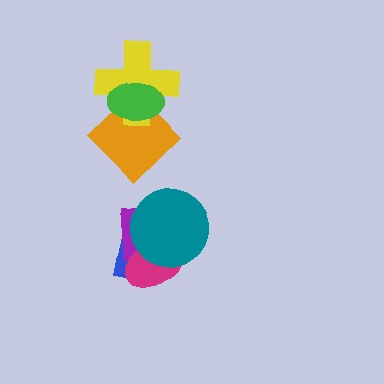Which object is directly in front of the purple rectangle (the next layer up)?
The magenta ellipse is directly in front of the purple rectangle.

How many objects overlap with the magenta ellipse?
3 objects overlap with the magenta ellipse.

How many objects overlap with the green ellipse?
2 objects overlap with the green ellipse.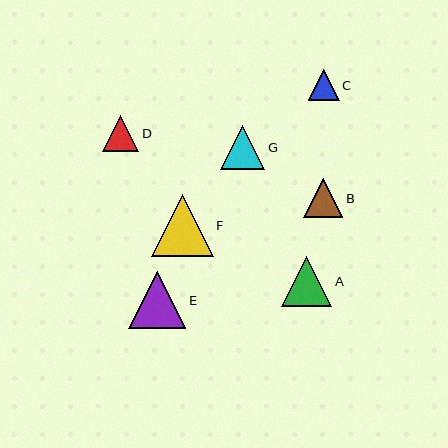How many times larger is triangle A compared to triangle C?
Triangle A is approximately 1.6 times the size of triangle C.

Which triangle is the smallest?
Triangle C is the smallest with a size of approximately 30 pixels.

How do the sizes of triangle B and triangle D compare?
Triangle B and triangle D are approximately the same size.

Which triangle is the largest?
Triangle F is the largest with a size of approximately 62 pixels.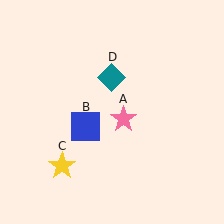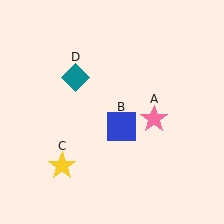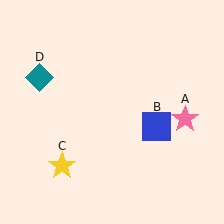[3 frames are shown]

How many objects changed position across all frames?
3 objects changed position: pink star (object A), blue square (object B), teal diamond (object D).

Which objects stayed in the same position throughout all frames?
Yellow star (object C) remained stationary.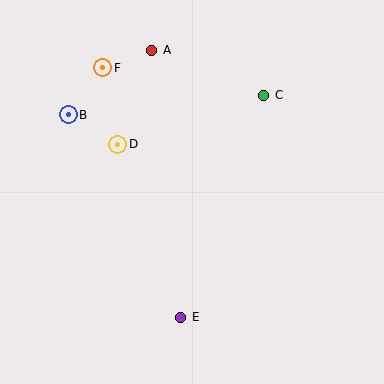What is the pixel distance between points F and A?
The distance between F and A is 52 pixels.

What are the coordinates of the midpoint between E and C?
The midpoint between E and C is at (222, 206).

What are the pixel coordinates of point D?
Point D is at (118, 144).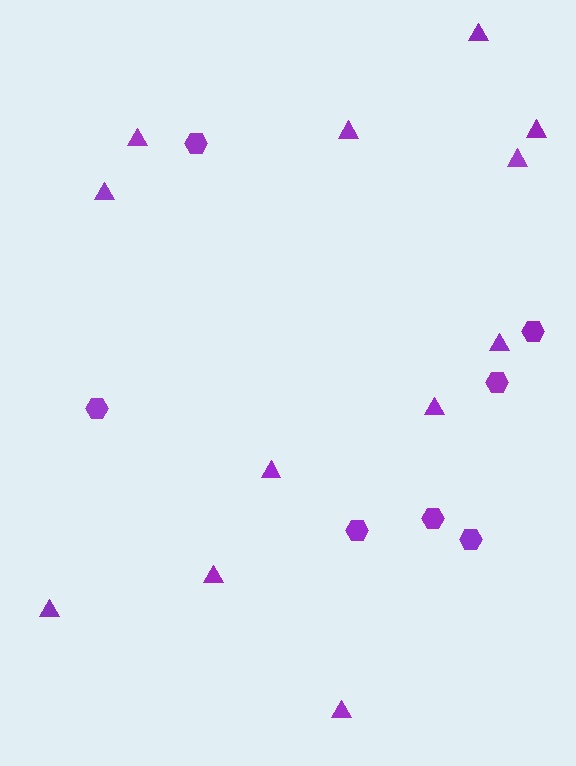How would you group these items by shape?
There are 2 groups: one group of hexagons (7) and one group of triangles (12).